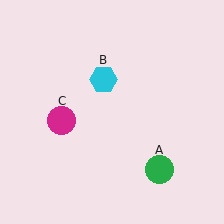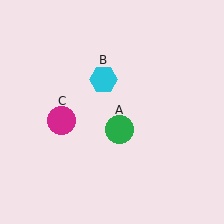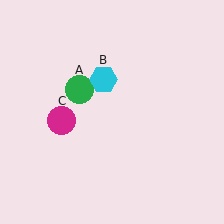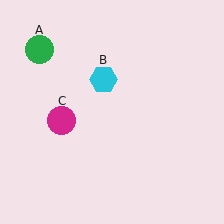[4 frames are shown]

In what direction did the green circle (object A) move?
The green circle (object A) moved up and to the left.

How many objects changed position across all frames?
1 object changed position: green circle (object A).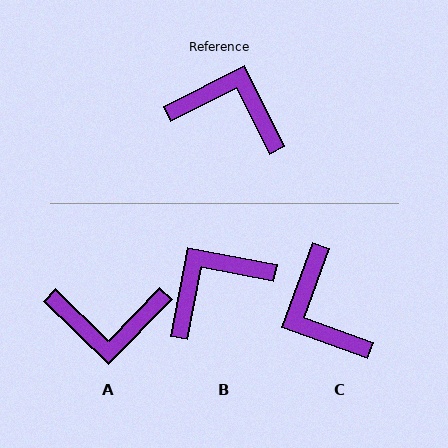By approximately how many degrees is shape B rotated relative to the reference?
Approximately 52 degrees counter-clockwise.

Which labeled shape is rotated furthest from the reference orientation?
A, about 161 degrees away.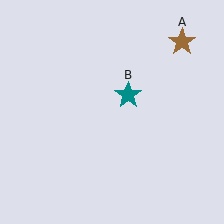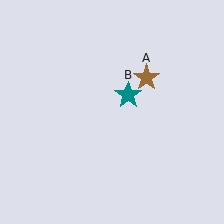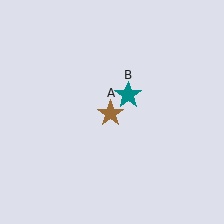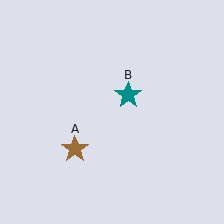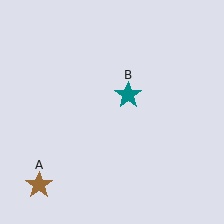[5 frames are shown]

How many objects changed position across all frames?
1 object changed position: brown star (object A).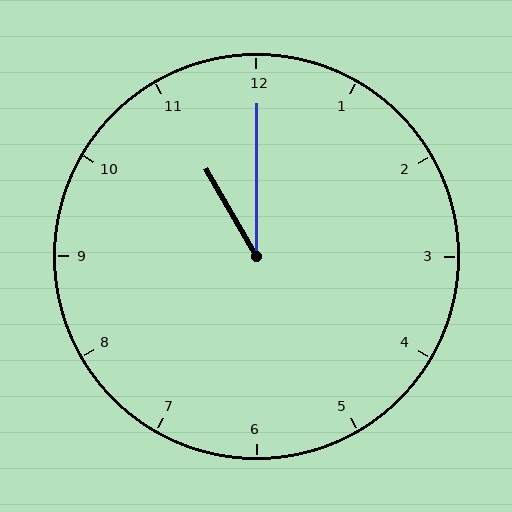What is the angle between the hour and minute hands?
Approximately 30 degrees.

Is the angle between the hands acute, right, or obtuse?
It is acute.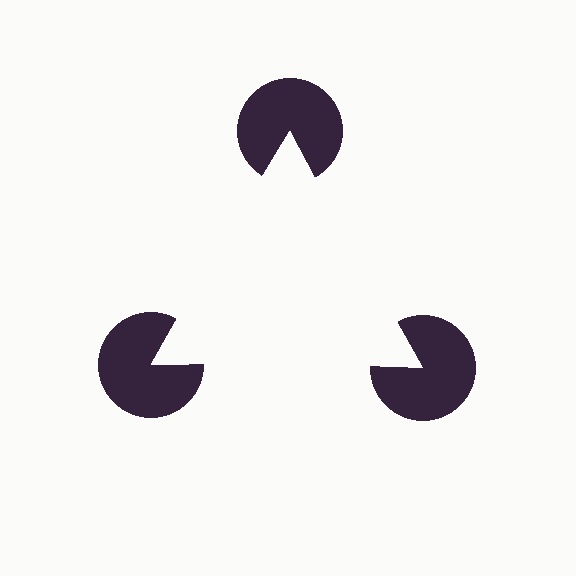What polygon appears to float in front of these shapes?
An illusory triangle — its edges are inferred from the aligned wedge cuts in the pac-man discs, not physically drawn.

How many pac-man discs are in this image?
There are 3 — one at each vertex of the illusory triangle.